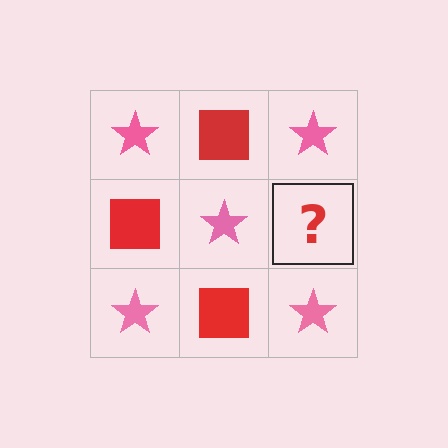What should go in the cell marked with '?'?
The missing cell should contain a red square.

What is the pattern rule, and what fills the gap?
The rule is that it alternates pink star and red square in a checkerboard pattern. The gap should be filled with a red square.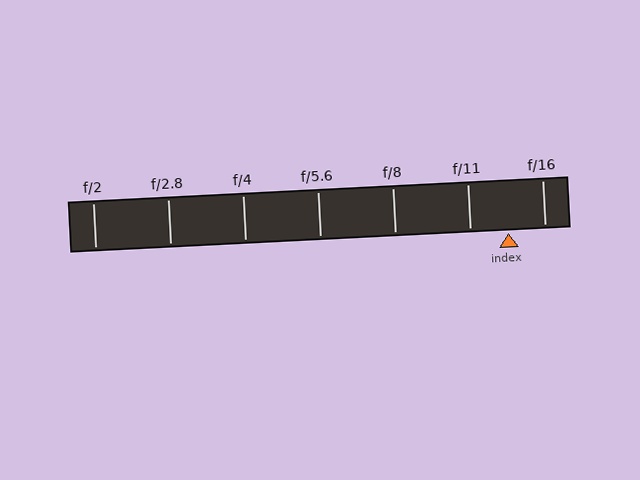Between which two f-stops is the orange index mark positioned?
The index mark is between f/11 and f/16.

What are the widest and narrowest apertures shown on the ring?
The widest aperture shown is f/2 and the narrowest is f/16.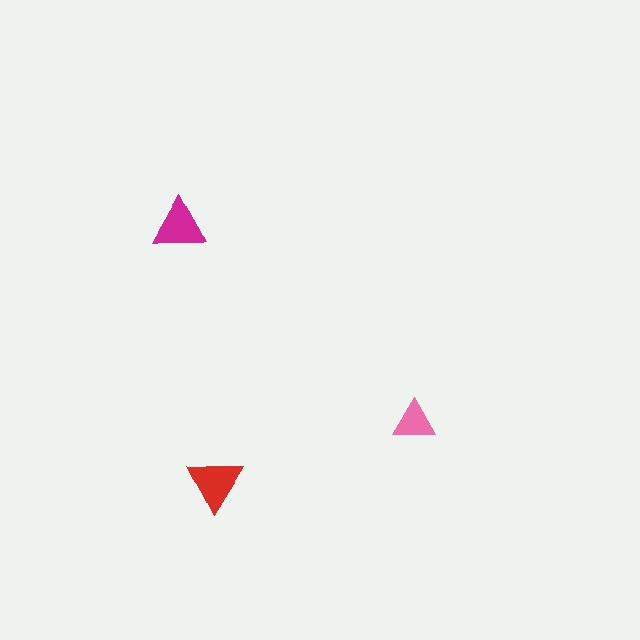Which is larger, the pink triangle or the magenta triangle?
The magenta one.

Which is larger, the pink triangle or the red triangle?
The red one.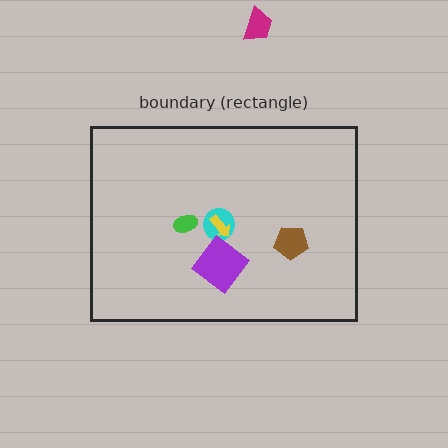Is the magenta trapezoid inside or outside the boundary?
Outside.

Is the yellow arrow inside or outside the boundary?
Inside.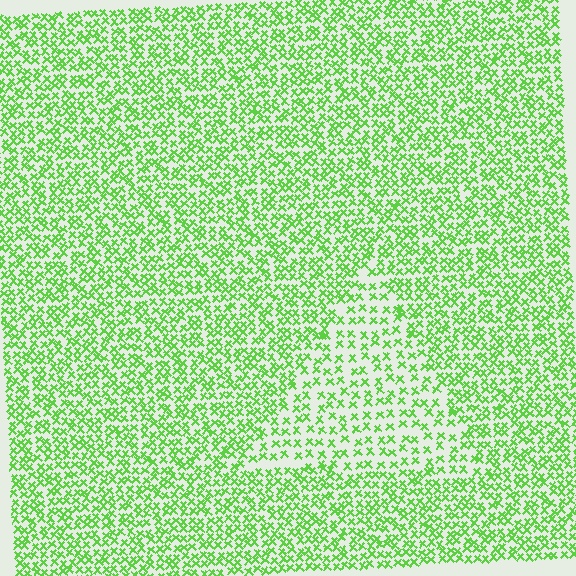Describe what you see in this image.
The image contains small lime elements arranged at two different densities. A triangle-shaped region is visible where the elements are less densely packed than the surrounding area.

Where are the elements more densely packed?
The elements are more densely packed outside the triangle boundary.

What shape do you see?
I see a triangle.